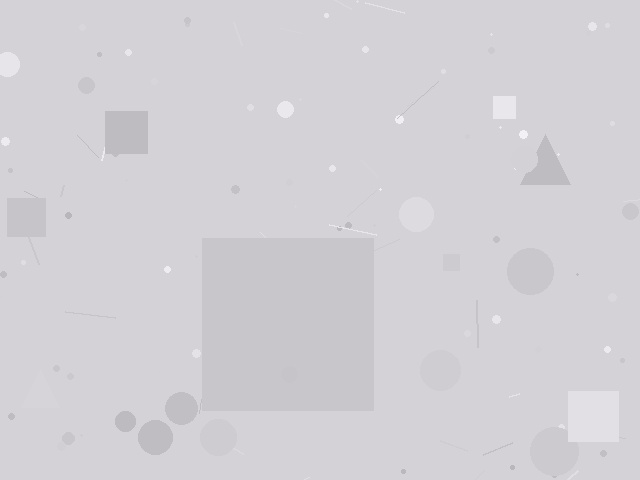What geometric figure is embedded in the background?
A square is embedded in the background.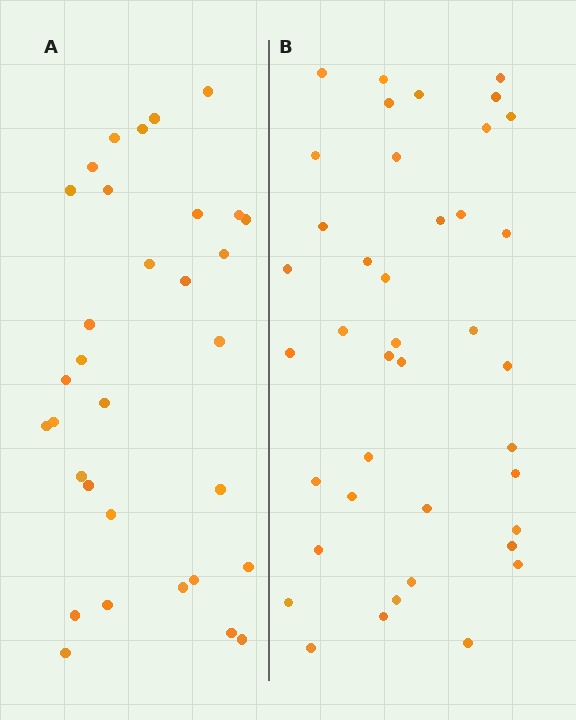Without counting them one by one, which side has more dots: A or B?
Region B (the right region) has more dots.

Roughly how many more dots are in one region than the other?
Region B has roughly 8 or so more dots than region A.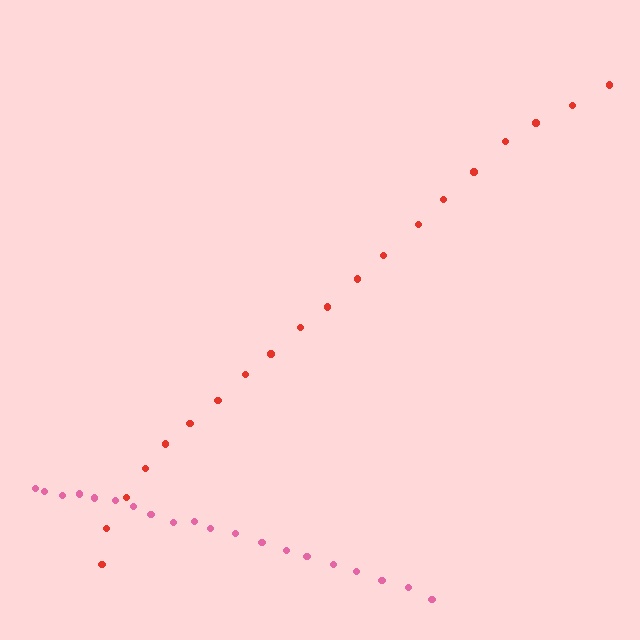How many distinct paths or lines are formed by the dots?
There are 2 distinct paths.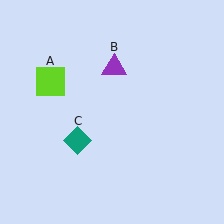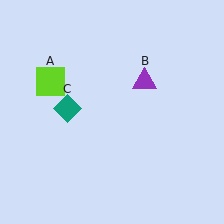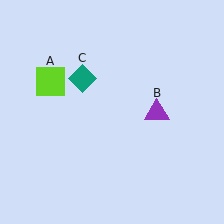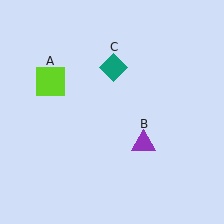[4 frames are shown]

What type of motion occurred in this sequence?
The purple triangle (object B), teal diamond (object C) rotated clockwise around the center of the scene.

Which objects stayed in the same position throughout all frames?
Lime square (object A) remained stationary.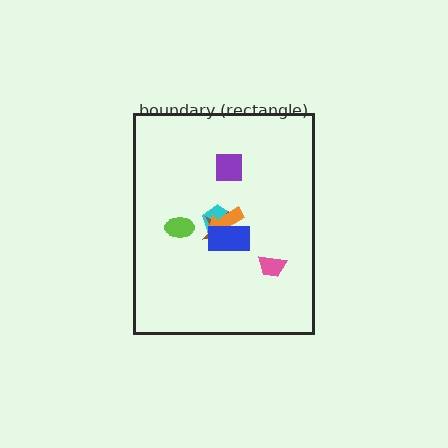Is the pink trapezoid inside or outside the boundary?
Inside.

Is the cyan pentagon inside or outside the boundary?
Inside.